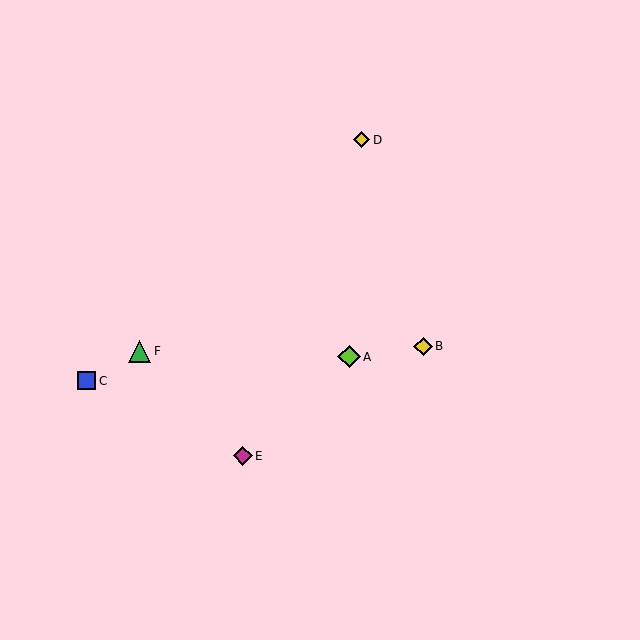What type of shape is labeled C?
Shape C is a blue square.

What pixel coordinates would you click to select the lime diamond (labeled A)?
Click at (349, 357) to select the lime diamond A.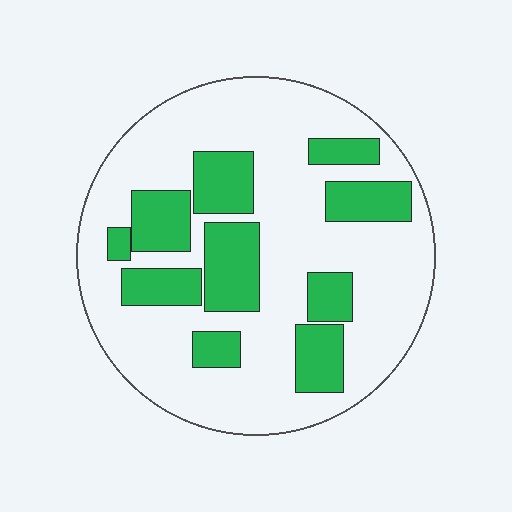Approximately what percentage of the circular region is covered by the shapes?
Approximately 30%.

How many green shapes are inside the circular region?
10.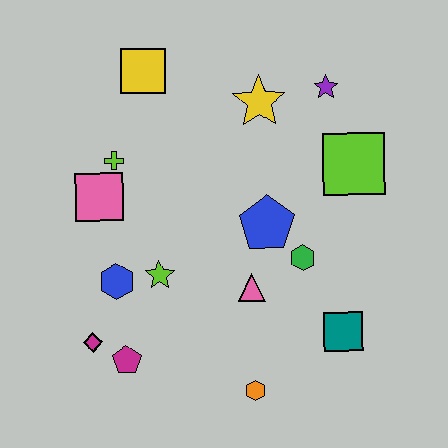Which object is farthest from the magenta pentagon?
The purple star is farthest from the magenta pentagon.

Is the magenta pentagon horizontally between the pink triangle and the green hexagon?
No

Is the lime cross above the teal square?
Yes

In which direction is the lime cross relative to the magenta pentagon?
The lime cross is above the magenta pentagon.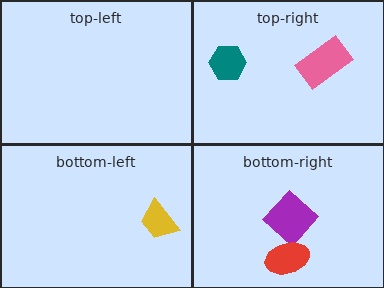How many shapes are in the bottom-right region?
2.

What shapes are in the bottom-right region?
The purple diamond, the red ellipse.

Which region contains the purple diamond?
The bottom-right region.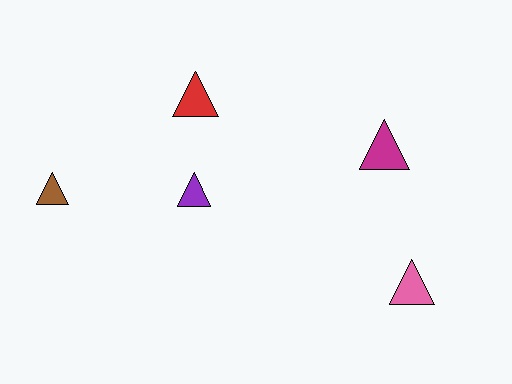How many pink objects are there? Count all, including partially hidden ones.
There is 1 pink object.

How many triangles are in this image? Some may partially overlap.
There are 5 triangles.